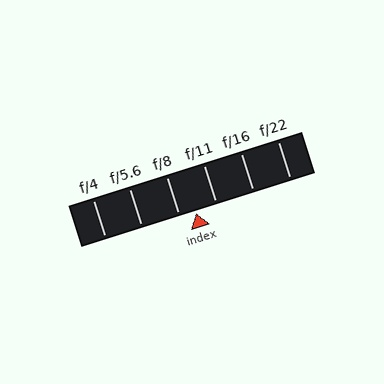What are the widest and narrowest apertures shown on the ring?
The widest aperture shown is f/4 and the narrowest is f/22.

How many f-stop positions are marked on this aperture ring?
There are 6 f-stop positions marked.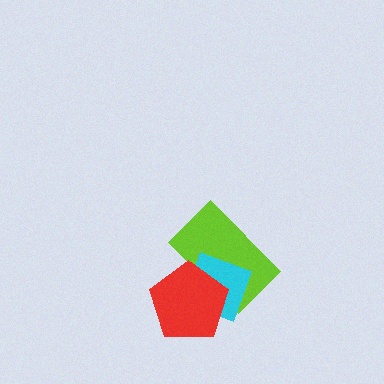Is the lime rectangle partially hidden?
Yes, it is partially covered by another shape.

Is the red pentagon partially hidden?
No, no other shape covers it.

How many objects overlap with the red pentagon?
2 objects overlap with the red pentagon.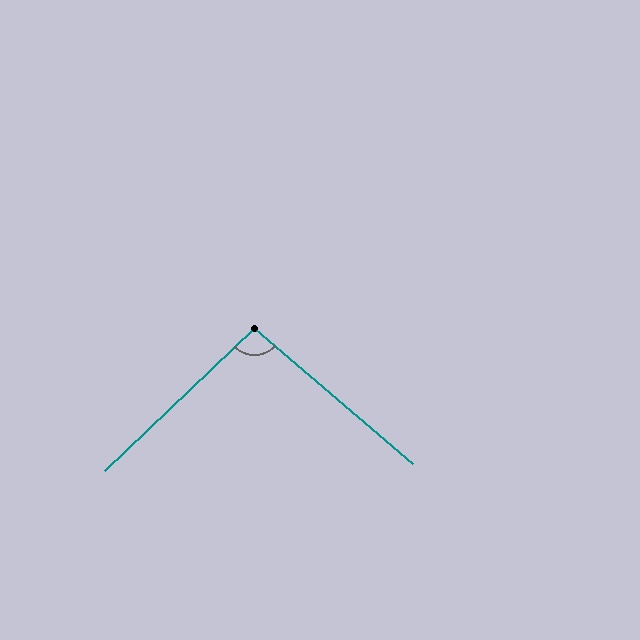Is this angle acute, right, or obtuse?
It is obtuse.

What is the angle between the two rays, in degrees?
Approximately 96 degrees.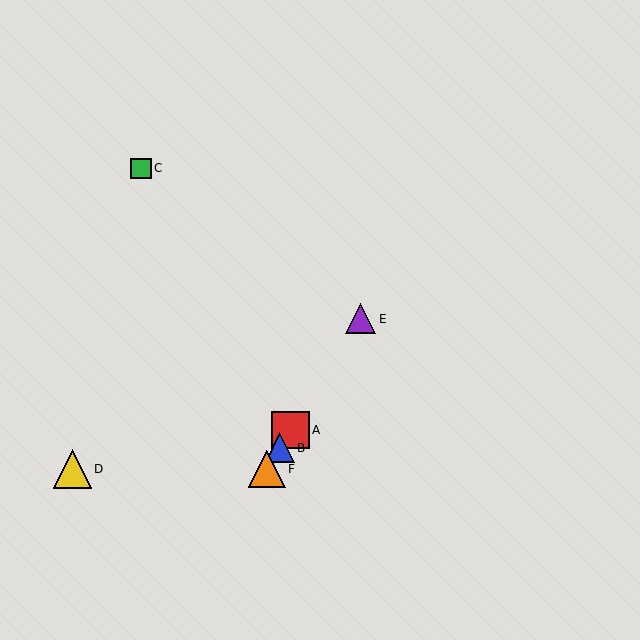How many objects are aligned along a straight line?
4 objects (A, B, E, F) are aligned along a straight line.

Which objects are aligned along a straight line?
Objects A, B, E, F are aligned along a straight line.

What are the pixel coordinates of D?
Object D is at (72, 469).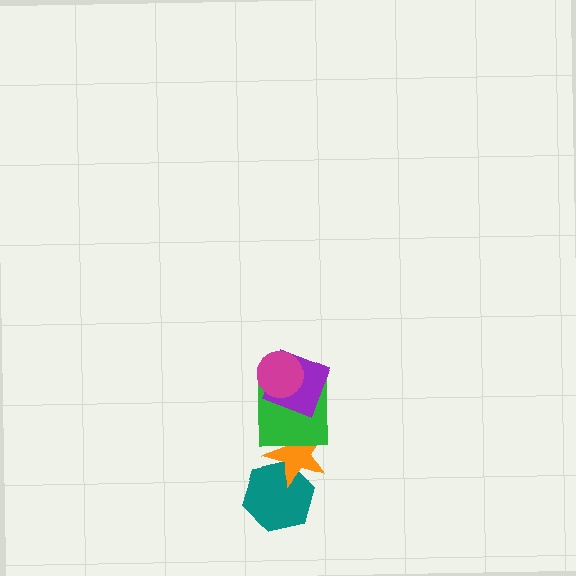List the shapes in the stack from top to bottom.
From top to bottom: the magenta circle, the purple square, the green square, the orange star, the teal hexagon.